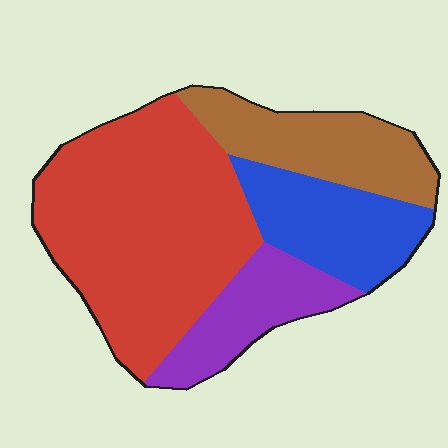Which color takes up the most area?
Red, at roughly 50%.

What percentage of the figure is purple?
Purple takes up about one sixth (1/6) of the figure.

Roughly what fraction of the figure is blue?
Blue takes up about one sixth (1/6) of the figure.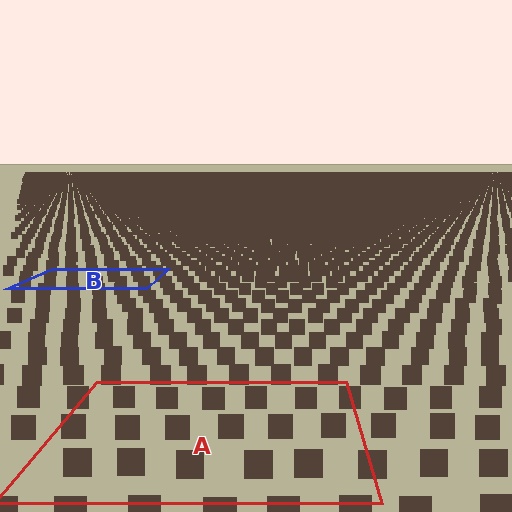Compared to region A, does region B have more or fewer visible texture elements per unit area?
Region B has more texture elements per unit area — they are packed more densely because it is farther away.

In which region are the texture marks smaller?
The texture marks are smaller in region B, because it is farther away.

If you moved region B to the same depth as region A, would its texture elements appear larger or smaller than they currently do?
They would appear larger. At a closer depth, the same texture elements are projected at a bigger on-screen size.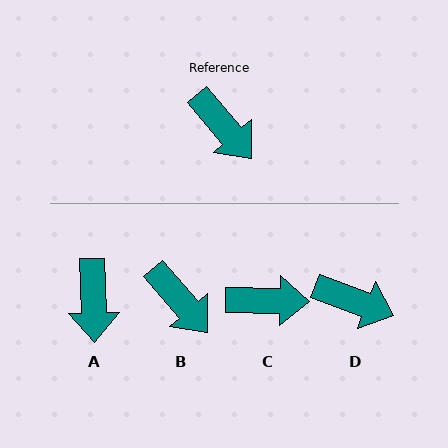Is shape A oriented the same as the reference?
No, it is off by about 39 degrees.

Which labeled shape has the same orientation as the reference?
B.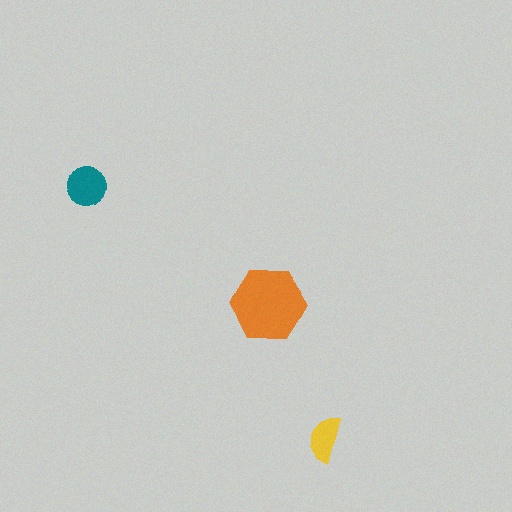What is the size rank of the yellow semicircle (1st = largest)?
3rd.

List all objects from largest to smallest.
The orange hexagon, the teal circle, the yellow semicircle.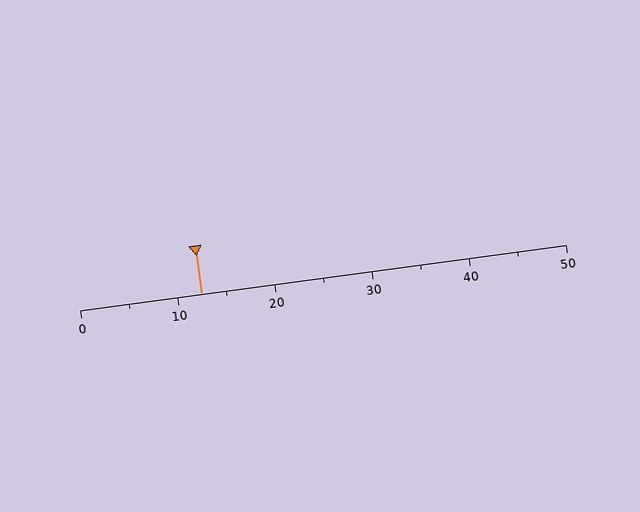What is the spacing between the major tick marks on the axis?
The major ticks are spaced 10 apart.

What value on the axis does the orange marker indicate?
The marker indicates approximately 12.5.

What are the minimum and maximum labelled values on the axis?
The axis runs from 0 to 50.